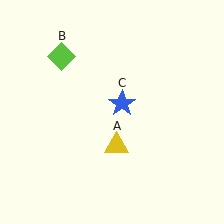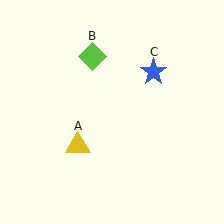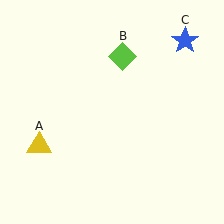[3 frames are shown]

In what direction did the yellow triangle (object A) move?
The yellow triangle (object A) moved left.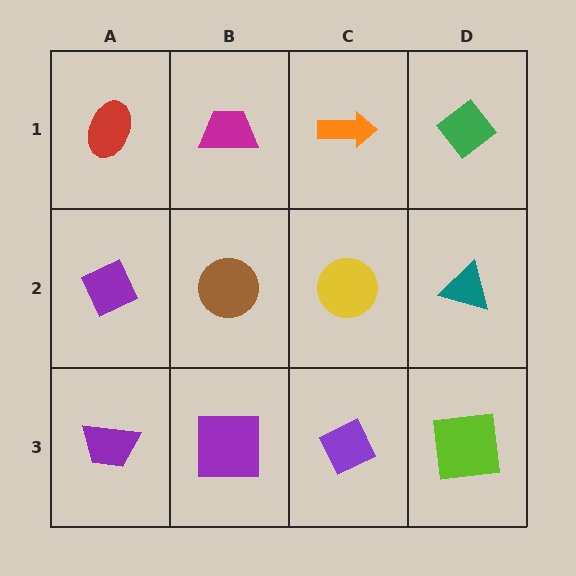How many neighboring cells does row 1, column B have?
3.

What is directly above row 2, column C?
An orange arrow.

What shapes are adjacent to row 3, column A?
A purple diamond (row 2, column A), a purple square (row 3, column B).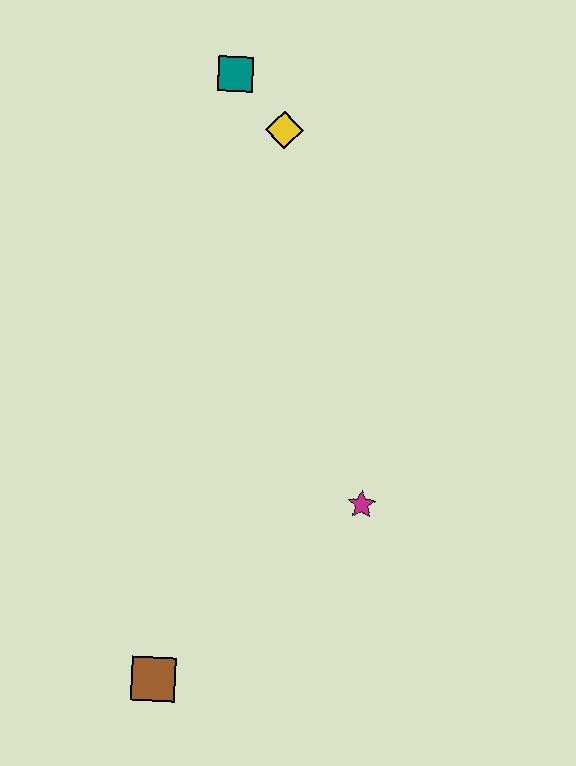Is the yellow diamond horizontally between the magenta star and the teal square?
Yes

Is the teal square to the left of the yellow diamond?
Yes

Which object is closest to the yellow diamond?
The teal square is closest to the yellow diamond.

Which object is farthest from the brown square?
The teal square is farthest from the brown square.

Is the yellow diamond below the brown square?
No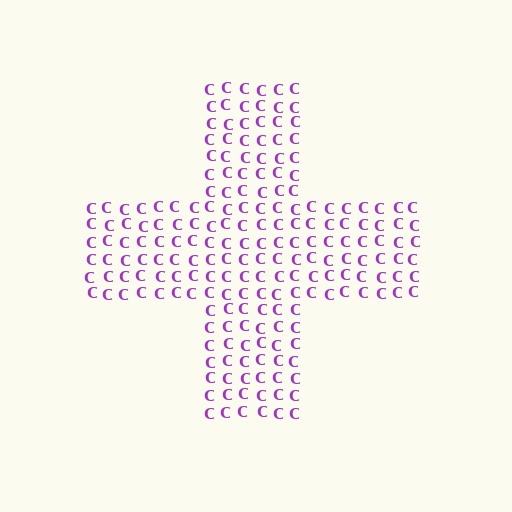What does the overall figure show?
The overall figure shows a cross.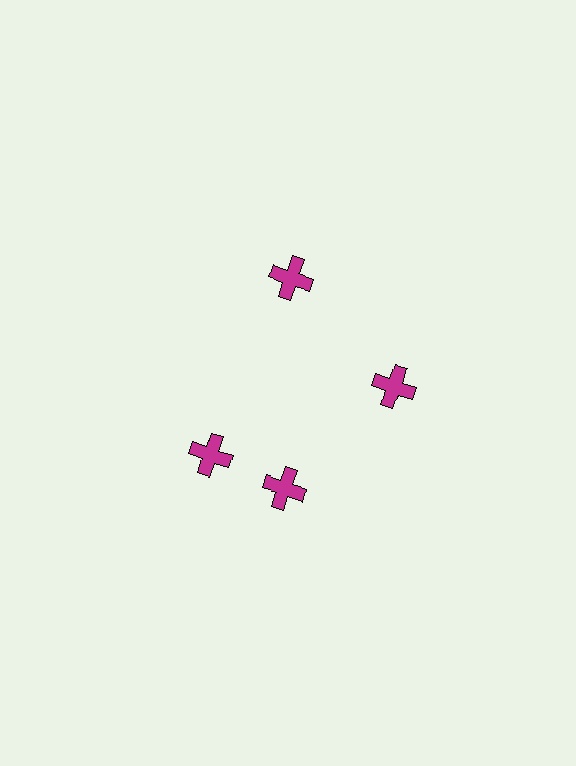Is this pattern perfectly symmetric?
No. The 4 magenta crosses are arranged in a ring, but one element near the 9 o'clock position is rotated out of alignment along the ring, breaking the 4-fold rotational symmetry.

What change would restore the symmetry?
The symmetry would be restored by rotating it back into even spacing with its neighbors so that all 4 crosses sit at equal angles and equal distance from the center.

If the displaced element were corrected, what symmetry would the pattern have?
It would have 4-fold rotational symmetry — the pattern would map onto itself every 90 degrees.